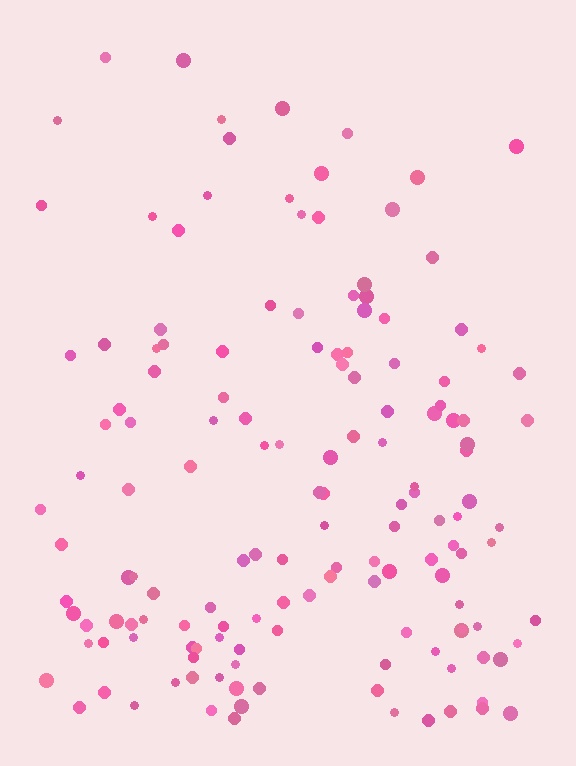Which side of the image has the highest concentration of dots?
The bottom.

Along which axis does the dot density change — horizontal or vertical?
Vertical.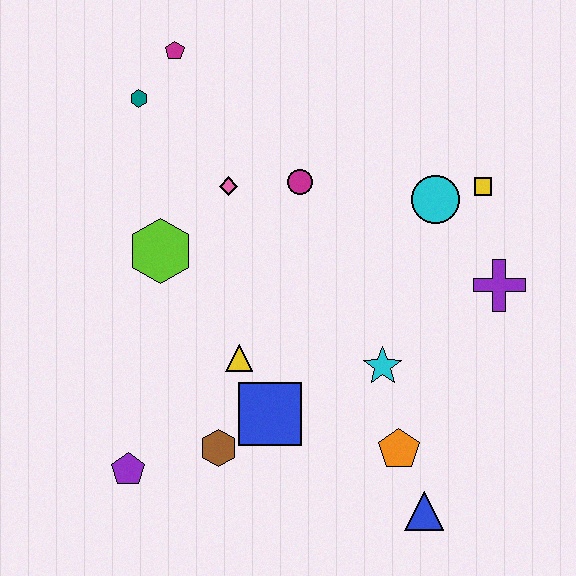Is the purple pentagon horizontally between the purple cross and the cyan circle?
No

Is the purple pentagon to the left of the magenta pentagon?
Yes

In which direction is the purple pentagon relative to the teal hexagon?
The purple pentagon is below the teal hexagon.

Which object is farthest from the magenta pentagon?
The blue triangle is farthest from the magenta pentagon.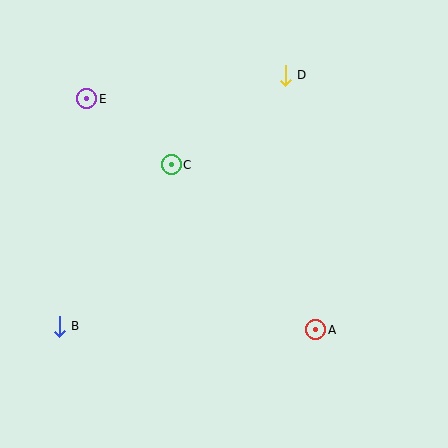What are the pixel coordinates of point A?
Point A is at (316, 330).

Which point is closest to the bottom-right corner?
Point A is closest to the bottom-right corner.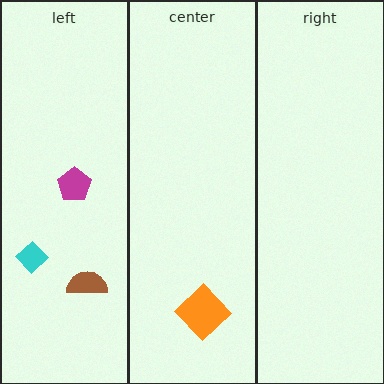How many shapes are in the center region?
1.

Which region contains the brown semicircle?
The left region.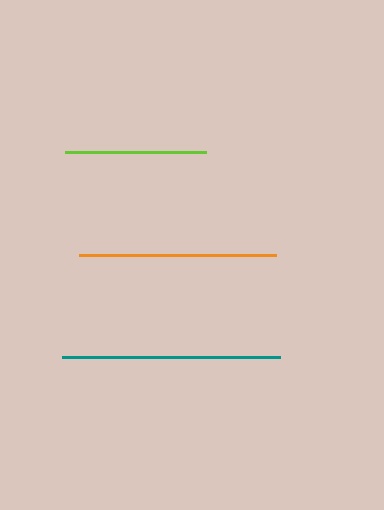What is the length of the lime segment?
The lime segment is approximately 142 pixels long.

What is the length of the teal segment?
The teal segment is approximately 217 pixels long.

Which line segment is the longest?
The teal line is the longest at approximately 217 pixels.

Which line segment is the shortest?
The lime line is the shortest at approximately 142 pixels.